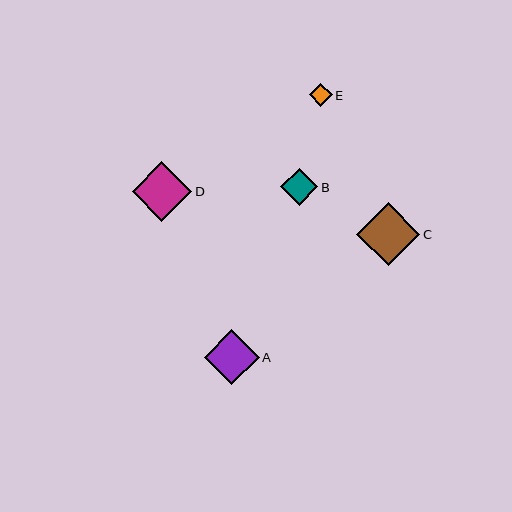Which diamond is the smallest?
Diamond E is the smallest with a size of approximately 23 pixels.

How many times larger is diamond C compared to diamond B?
Diamond C is approximately 1.7 times the size of diamond B.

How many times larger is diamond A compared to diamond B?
Diamond A is approximately 1.5 times the size of diamond B.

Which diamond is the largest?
Diamond C is the largest with a size of approximately 64 pixels.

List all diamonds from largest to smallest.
From largest to smallest: C, D, A, B, E.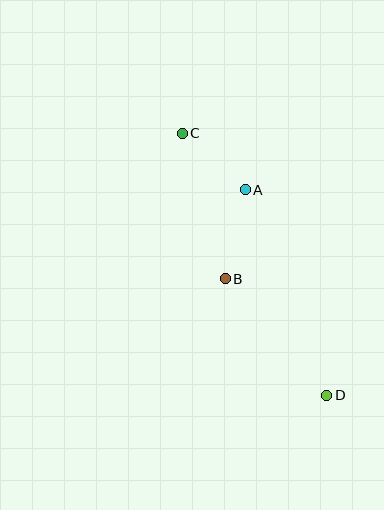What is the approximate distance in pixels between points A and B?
The distance between A and B is approximately 91 pixels.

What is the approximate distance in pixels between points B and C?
The distance between B and C is approximately 152 pixels.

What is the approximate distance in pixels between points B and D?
The distance between B and D is approximately 155 pixels.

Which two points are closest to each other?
Points A and C are closest to each other.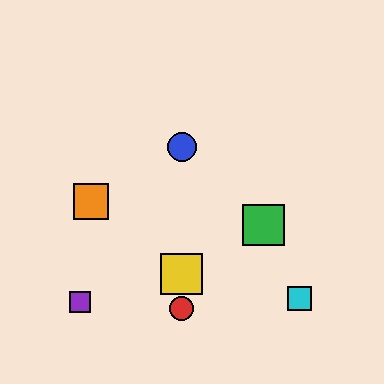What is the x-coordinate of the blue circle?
The blue circle is at x≈182.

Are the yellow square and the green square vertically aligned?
No, the yellow square is at x≈182 and the green square is at x≈264.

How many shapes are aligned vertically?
3 shapes (the red circle, the blue circle, the yellow square) are aligned vertically.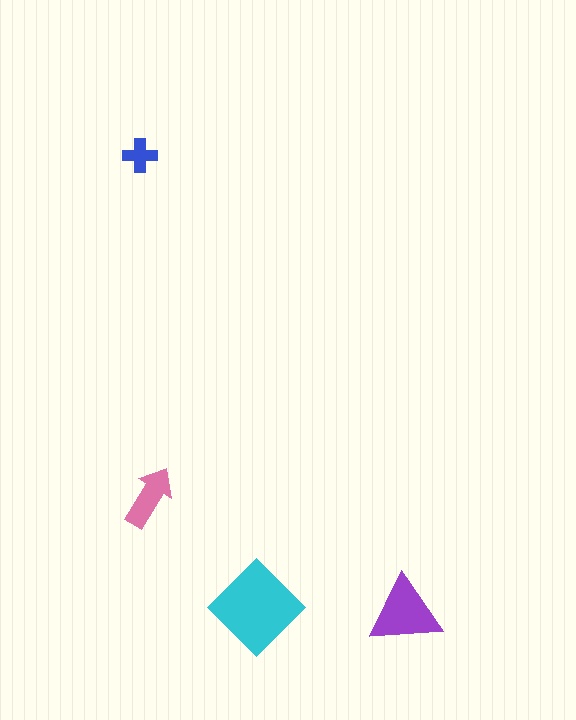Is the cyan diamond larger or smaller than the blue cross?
Larger.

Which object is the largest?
The cyan diamond.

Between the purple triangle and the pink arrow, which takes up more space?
The purple triangle.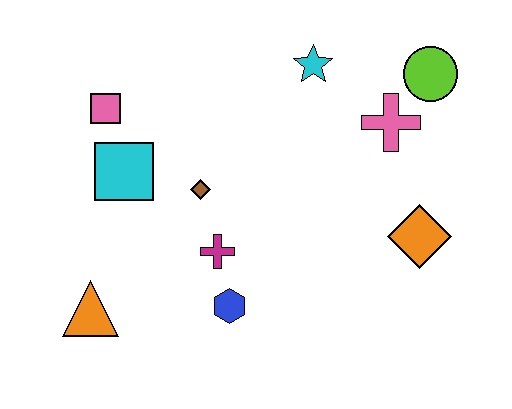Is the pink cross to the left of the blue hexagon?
No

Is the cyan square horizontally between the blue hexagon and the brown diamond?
No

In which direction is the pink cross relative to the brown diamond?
The pink cross is to the right of the brown diamond.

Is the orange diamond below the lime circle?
Yes